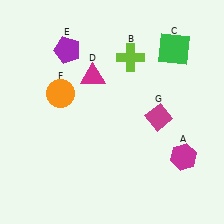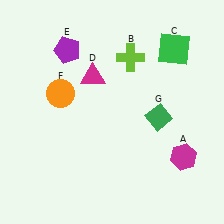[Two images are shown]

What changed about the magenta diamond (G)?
In Image 1, G is magenta. In Image 2, it changed to green.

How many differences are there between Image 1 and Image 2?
There is 1 difference between the two images.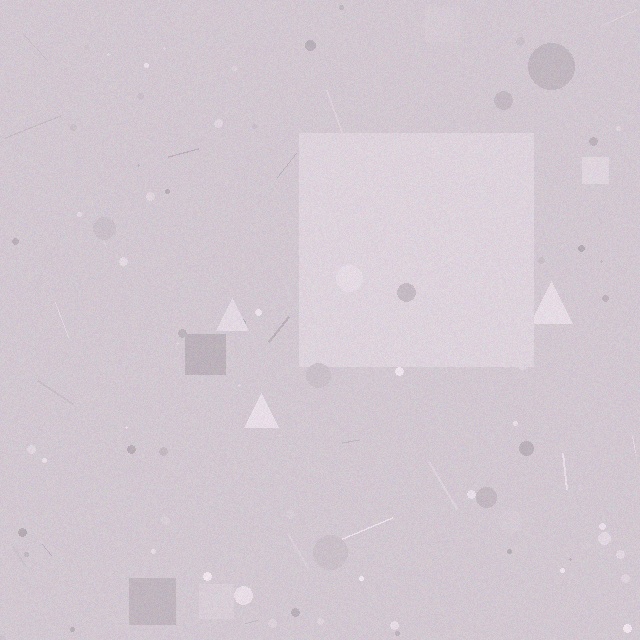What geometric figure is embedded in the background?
A square is embedded in the background.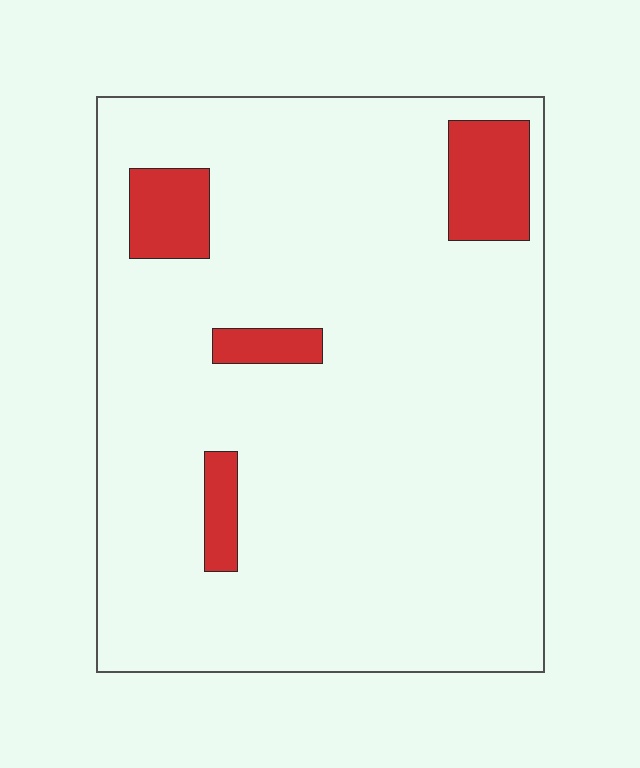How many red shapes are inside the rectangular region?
4.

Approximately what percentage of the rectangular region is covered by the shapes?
Approximately 10%.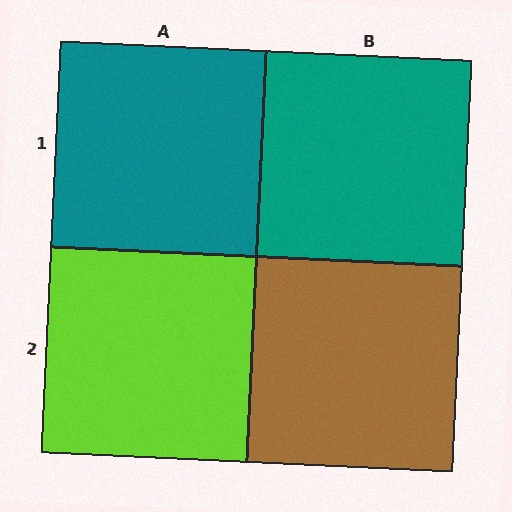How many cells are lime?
1 cell is lime.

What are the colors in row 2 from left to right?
Lime, brown.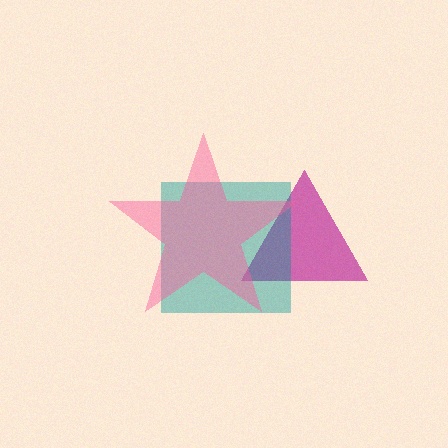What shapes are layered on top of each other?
The layered shapes are: a magenta triangle, a teal square, a pink star.